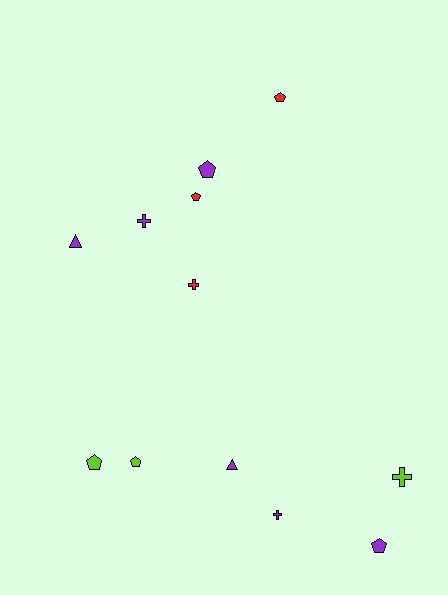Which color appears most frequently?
Purple, with 6 objects.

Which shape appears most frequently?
Pentagon, with 6 objects.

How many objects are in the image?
There are 12 objects.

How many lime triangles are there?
There are no lime triangles.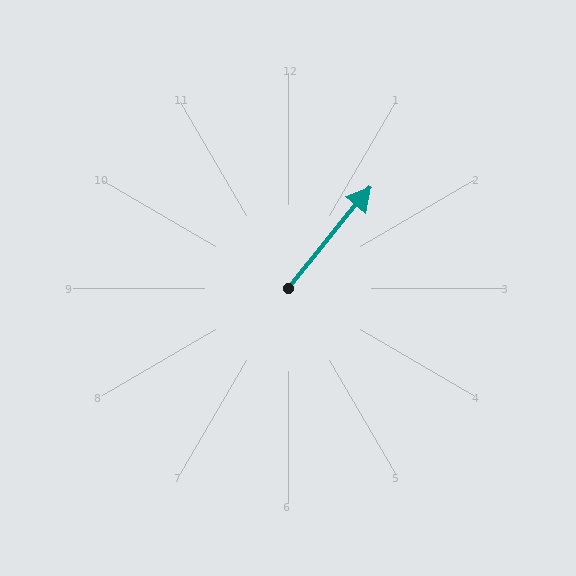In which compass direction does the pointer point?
Northeast.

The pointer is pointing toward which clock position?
Roughly 1 o'clock.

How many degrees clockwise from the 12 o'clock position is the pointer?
Approximately 39 degrees.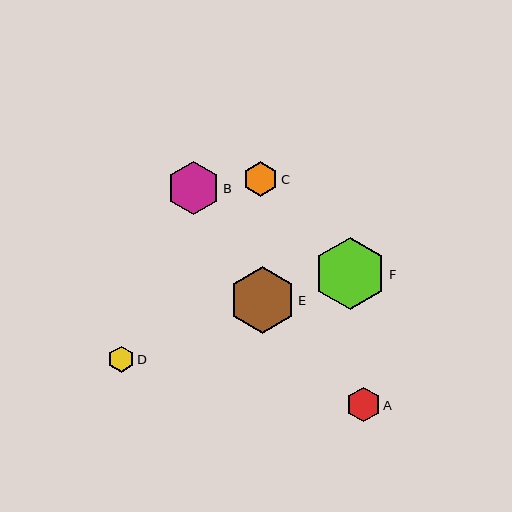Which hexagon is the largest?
Hexagon F is the largest with a size of approximately 72 pixels.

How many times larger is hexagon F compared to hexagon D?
Hexagon F is approximately 2.7 times the size of hexagon D.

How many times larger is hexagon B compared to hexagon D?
Hexagon B is approximately 2.0 times the size of hexagon D.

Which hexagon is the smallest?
Hexagon D is the smallest with a size of approximately 26 pixels.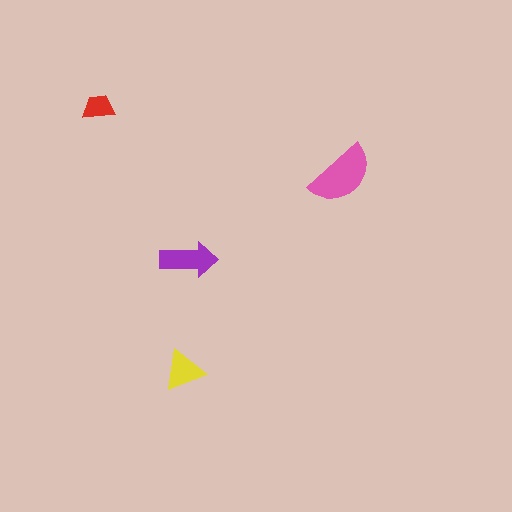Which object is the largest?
The pink semicircle.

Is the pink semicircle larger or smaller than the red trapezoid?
Larger.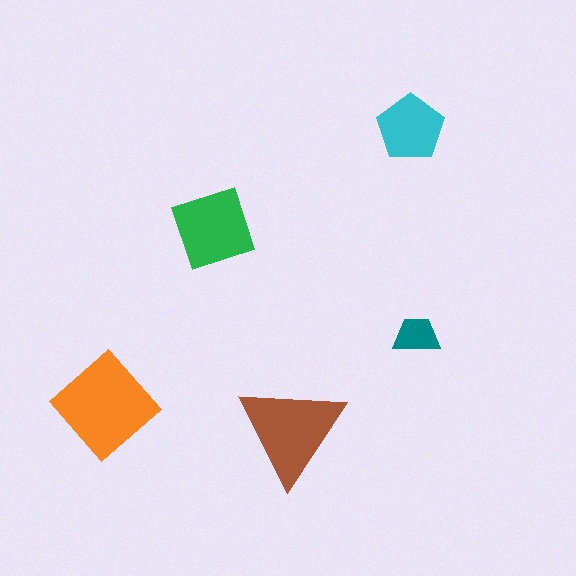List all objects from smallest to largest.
The teal trapezoid, the cyan pentagon, the green square, the brown triangle, the orange diamond.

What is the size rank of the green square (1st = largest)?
3rd.